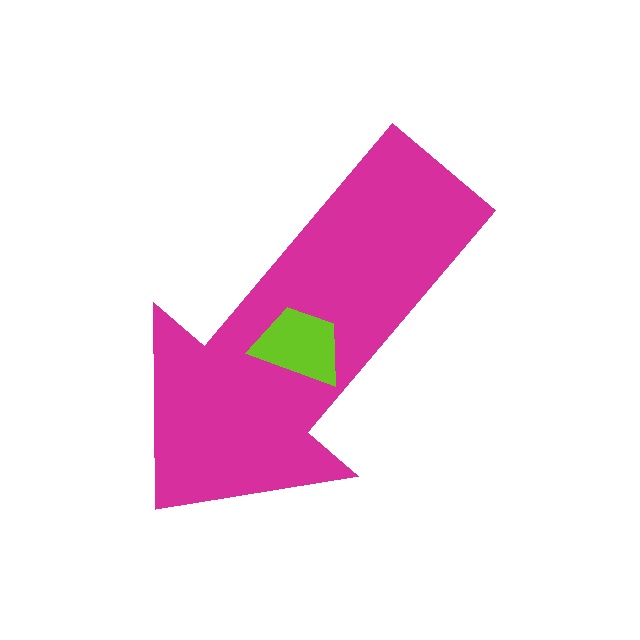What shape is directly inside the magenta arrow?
The lime trapezoid.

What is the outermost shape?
The magenta arrow.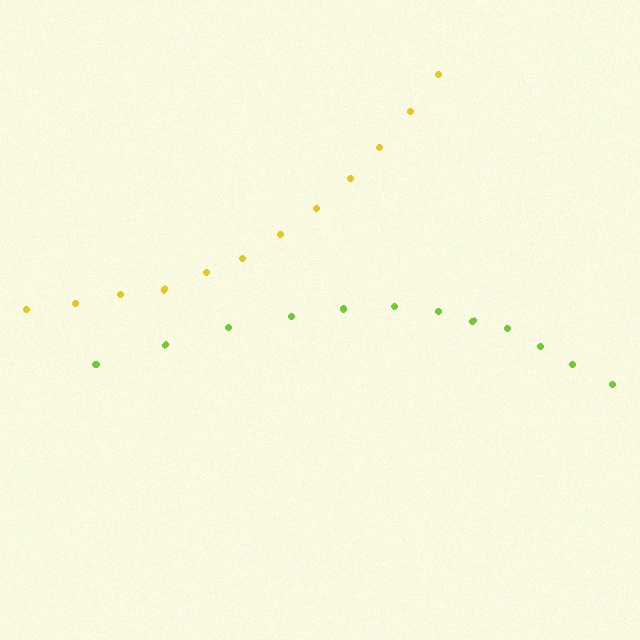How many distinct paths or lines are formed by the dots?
There are 2 distinct paths.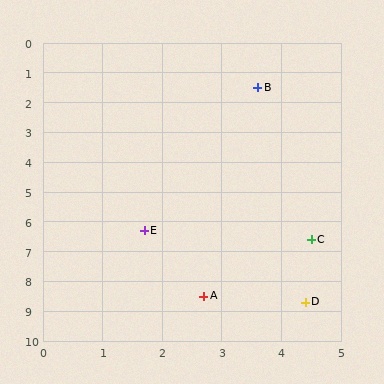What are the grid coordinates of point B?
Point B is at approximately (3.6, 1.5).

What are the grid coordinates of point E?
Point E is at approximately (1.7, 6.3).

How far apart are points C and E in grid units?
Points C and E are about 2.8 grid units apart.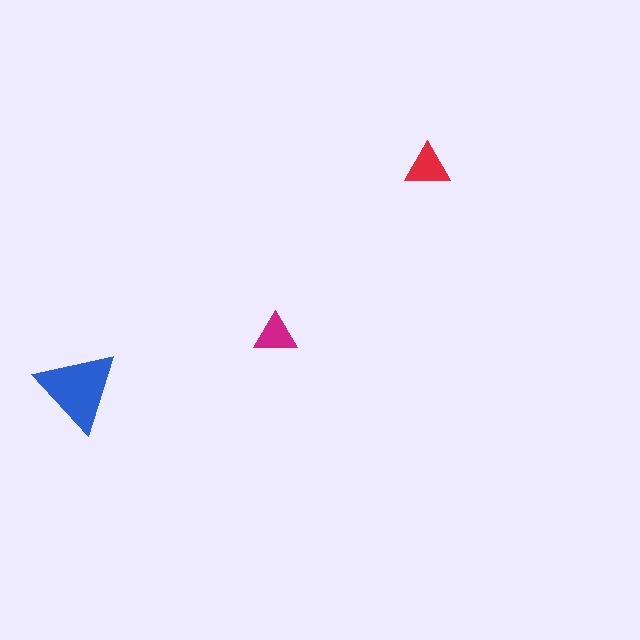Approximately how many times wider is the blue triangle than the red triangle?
About 2 times wider.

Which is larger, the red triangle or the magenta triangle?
The red one.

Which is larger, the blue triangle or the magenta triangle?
The blue one.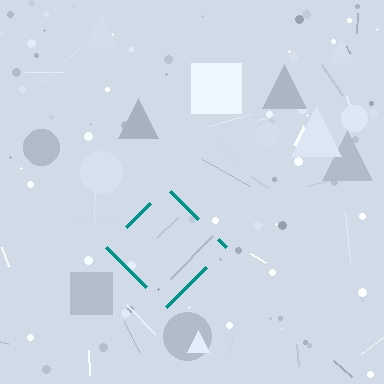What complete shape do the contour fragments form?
The contour fragments form a diamond.